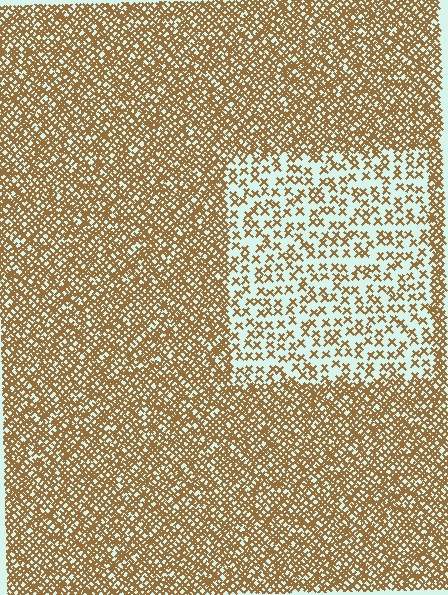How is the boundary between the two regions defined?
The boundary is defined by a change in element density (approximately 2.7x ratio). All elements are the same color, size, and shape.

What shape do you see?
I see a rectangle.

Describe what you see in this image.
The image contains small brown elements arranged at two different densities. A rectangle-shaped region is visible where the elements are less densely packed than the surrounding area.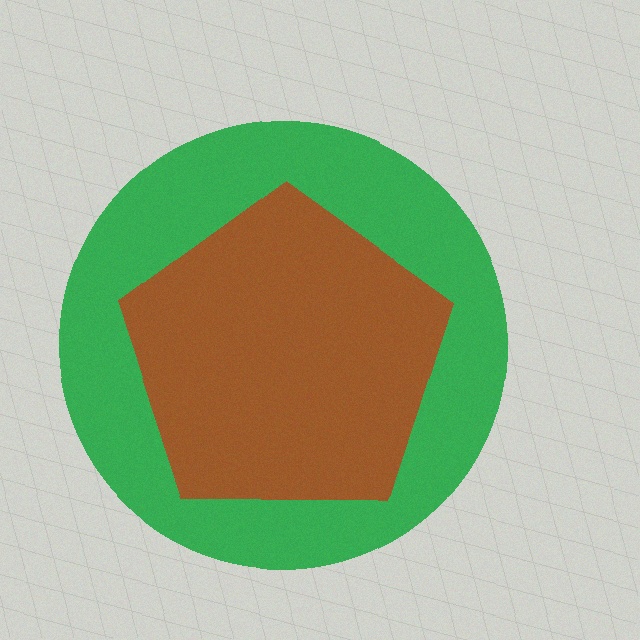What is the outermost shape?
The green circle.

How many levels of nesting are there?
2.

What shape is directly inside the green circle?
The brown pentagon.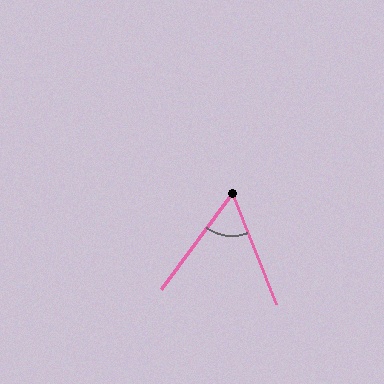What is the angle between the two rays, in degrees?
Approximately 58 degrees.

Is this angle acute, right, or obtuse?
It is acute.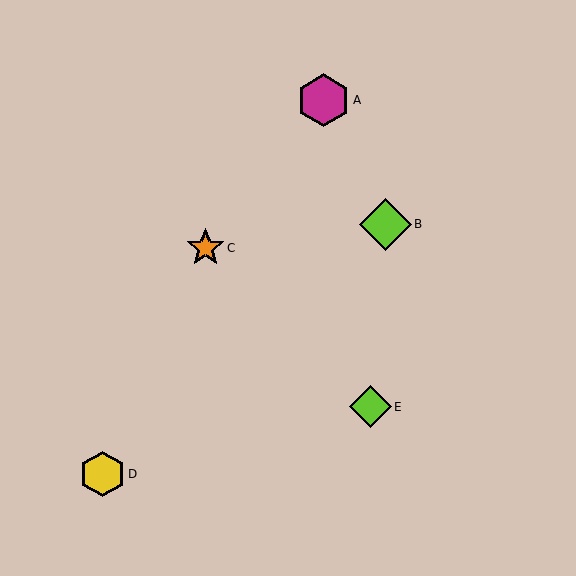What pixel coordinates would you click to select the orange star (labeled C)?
Click at (205, 248) to select the orange star C.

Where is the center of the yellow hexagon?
The center of the yellow hexagon is at (103, 474).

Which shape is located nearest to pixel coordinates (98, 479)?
The yellow hexagon (labeled D) at (103, 474) is nearest to that location.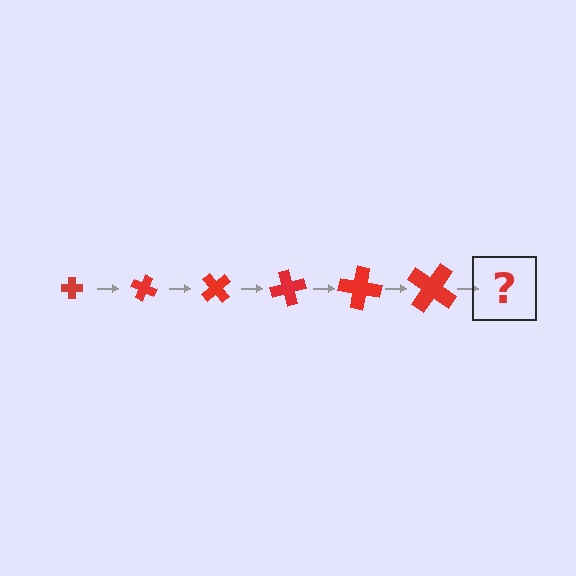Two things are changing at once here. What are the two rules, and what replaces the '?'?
The two rules are that the cross grows larger each step and it rotates 25 degrees each step. The '?' should be a cross, larger than the previous one and rotated 150 degrees from the start.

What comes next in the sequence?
The next element should be a cross, larger than the previous one and rotated 150 degrees from the start.